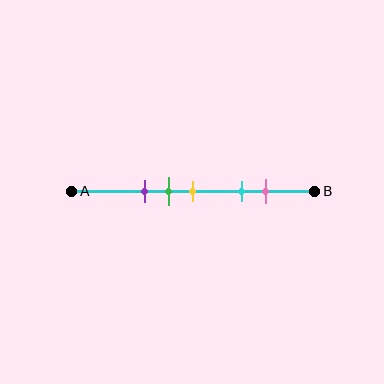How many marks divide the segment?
There are 5 marks dividing the segment.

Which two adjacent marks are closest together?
The green and yellow marks are the closest adjacent pair.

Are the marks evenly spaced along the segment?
No, the marks are not evenly spaced.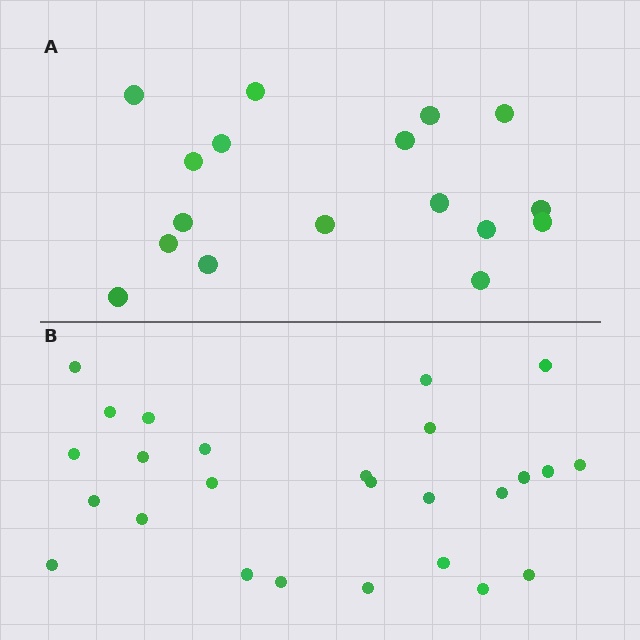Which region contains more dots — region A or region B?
Region B (the bottom region) has more dots.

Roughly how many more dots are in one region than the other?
Region B has roughly 8 or so more dots than region A.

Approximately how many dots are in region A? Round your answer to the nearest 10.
About 20 dots. (The exact count is 17, which rounds to 20.)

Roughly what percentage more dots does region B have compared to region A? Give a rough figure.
About 55% more.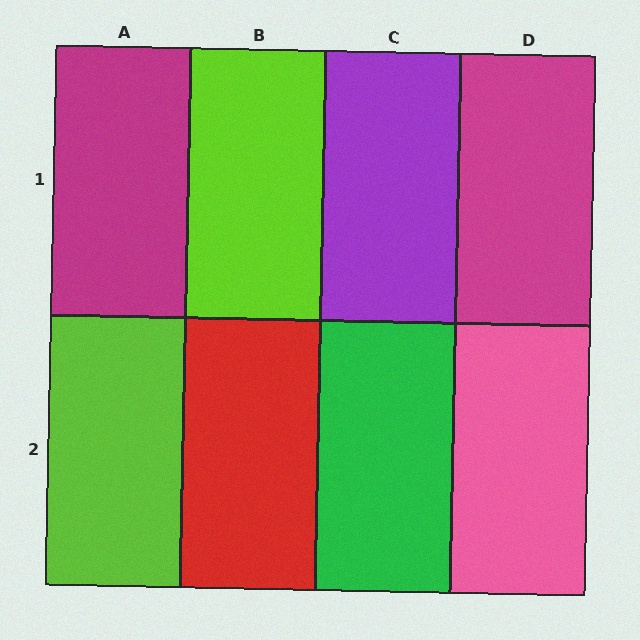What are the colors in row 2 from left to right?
Lime, red, green, pink.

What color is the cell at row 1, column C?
Purple.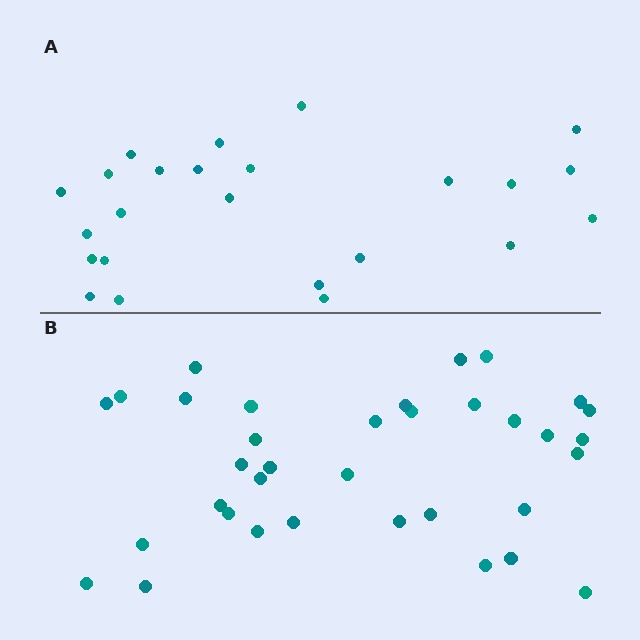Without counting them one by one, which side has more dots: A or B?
Region B (the bottom region) has more dots.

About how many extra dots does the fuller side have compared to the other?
Region B has roughly 12 or so more dots than region A.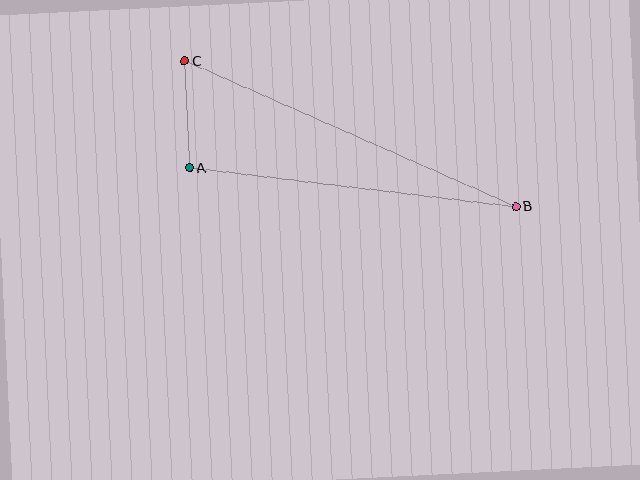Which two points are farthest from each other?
Points B and C are farthest from each other.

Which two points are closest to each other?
Points A and C are closest to each other.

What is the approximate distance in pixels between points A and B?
The distance between A and B is approximately 328 pixels.